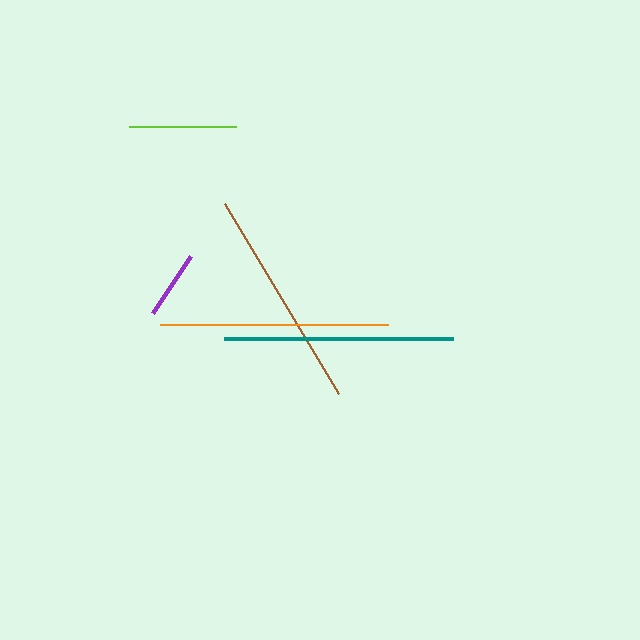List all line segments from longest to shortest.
From longest to shortest: teal, orange, brown, lime, purple.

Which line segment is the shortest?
The purple line is the shortest at approximately 68 pixels.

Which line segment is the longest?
The teal line is the longest at approximately 230 pixels.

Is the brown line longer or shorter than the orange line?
The orange line is longer than the brown line.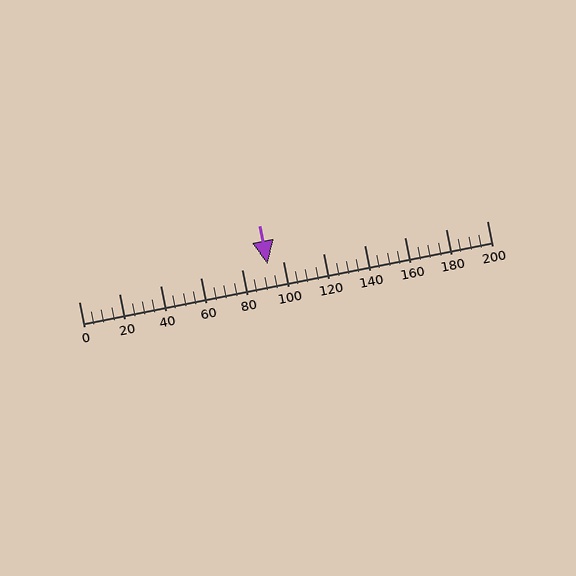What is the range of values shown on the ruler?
The ruler shows values from 0 to 200.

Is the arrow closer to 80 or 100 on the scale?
The arrow is closer to 100.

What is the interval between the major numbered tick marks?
The major tick marks are spaced 20 units apart.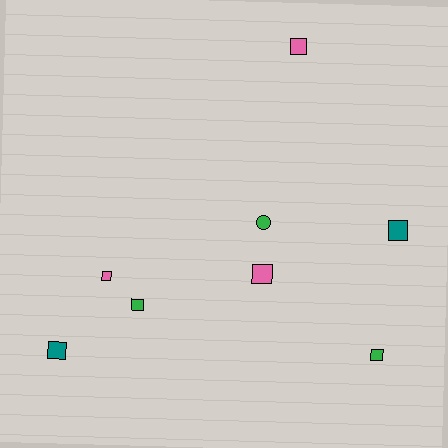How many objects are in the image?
There are 8 objects.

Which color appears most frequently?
Pink, with 3 objects.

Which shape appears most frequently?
Square, with 7 objects.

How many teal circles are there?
There are no teal circles.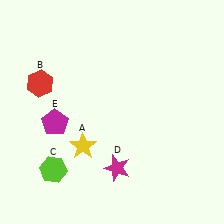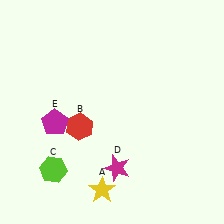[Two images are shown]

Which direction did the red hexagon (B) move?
The red hexagon (B) moved down.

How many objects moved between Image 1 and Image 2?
2 objects moved between the two images.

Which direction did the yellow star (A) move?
The yellow star (A) moved down.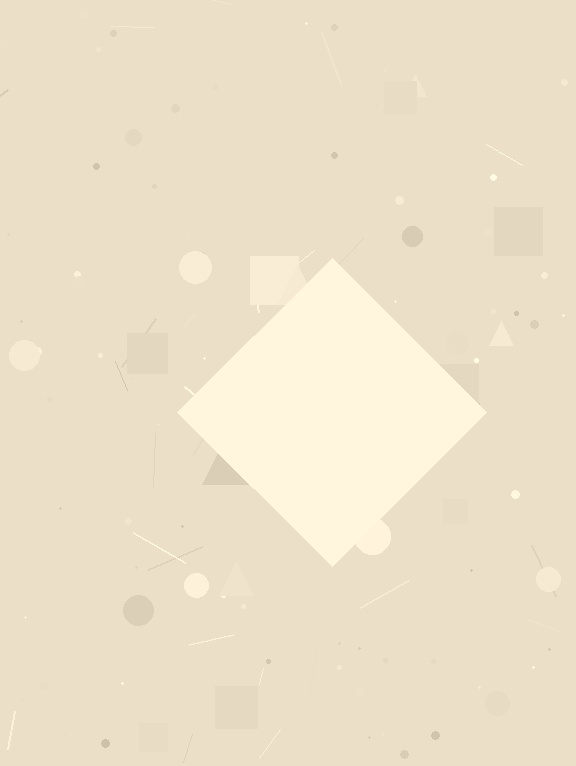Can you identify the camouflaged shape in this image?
The camouflaged shape is a diamond.